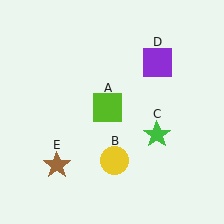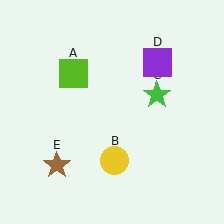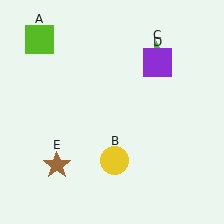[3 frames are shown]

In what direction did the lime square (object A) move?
The lime square (object A) moved up and to the left.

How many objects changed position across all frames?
2 objects changed position: lime square (object A), green star (object C).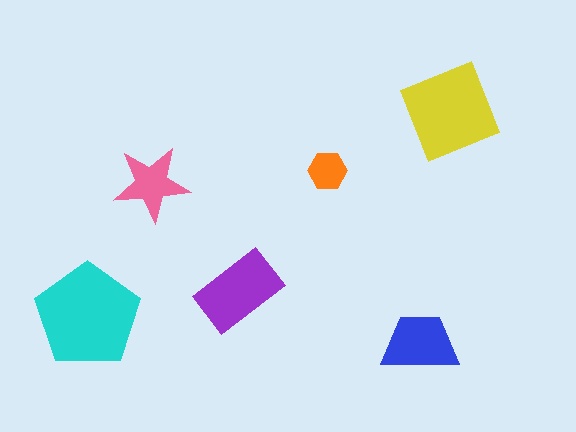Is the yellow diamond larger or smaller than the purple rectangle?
Larger.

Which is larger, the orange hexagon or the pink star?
The pink star.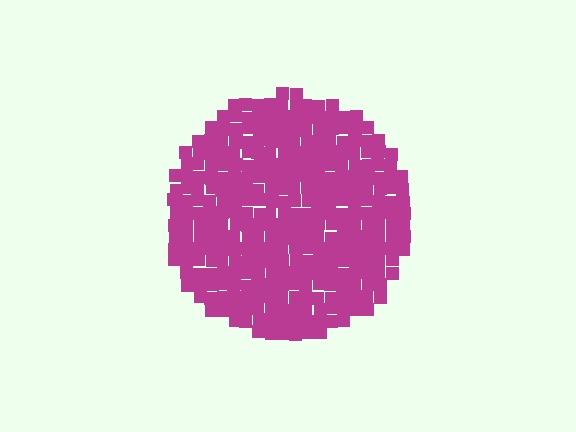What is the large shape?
The large shape is a circle.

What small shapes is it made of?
It is made of small squares.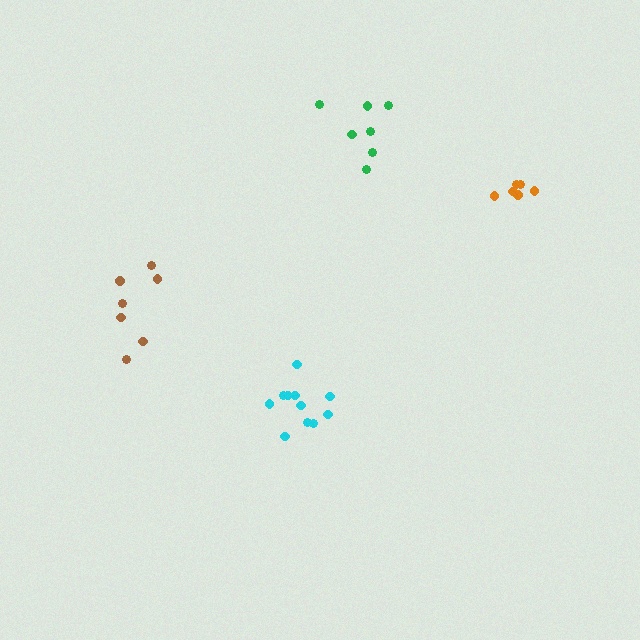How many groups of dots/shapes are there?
There are 4 groups.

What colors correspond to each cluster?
The clusters are colored: orange, green, brown, cyan.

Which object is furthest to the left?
The brown cluster is leftmost.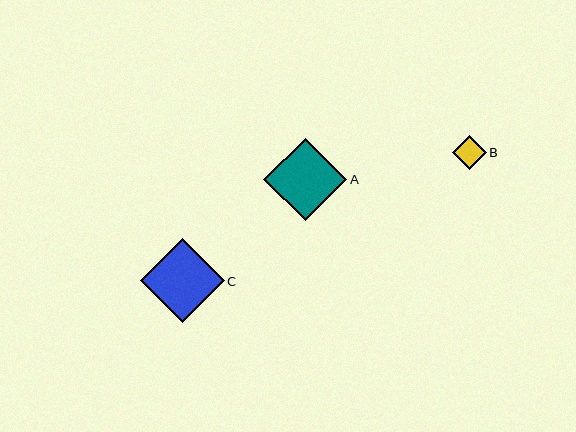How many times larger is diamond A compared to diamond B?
Diamond A is approximately 2.4 times the size of diamond B.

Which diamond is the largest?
Diamond C is the largest with a size of approximately 84 pixels.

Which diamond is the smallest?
Diamond B is the smallest with a size of approximately 34 pixels.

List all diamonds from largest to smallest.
From largest to smallest: C, A, B.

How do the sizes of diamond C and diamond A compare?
Diamond C and diamond A are approximately the same size.